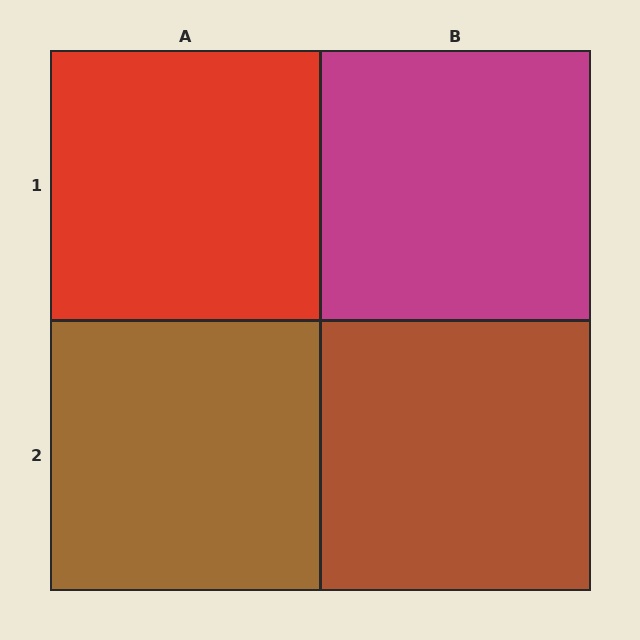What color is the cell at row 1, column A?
Red.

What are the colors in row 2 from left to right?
Brown, brown.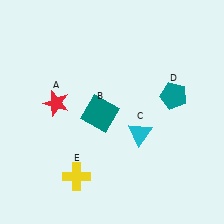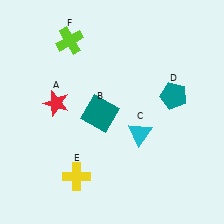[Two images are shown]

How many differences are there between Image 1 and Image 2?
There is 1 difference between the two images.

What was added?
A lime cross (F) was added in Image 2.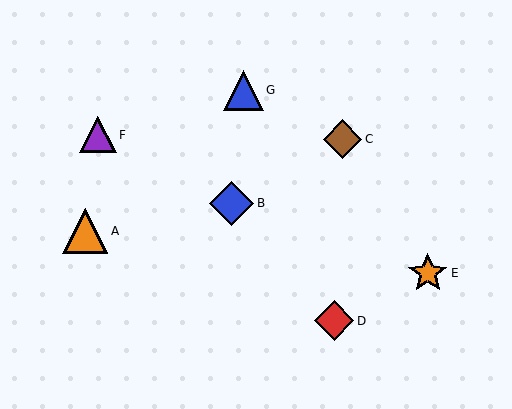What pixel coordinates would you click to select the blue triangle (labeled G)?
Click at (243, 90) to select the blue triangle G.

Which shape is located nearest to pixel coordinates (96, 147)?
The purple triangle (labeled F) at (98, 135) is nearest to that location.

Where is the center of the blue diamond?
The center of the blue diamond is at (232, 203).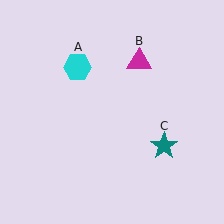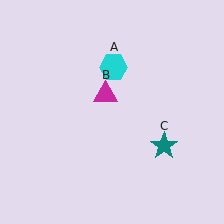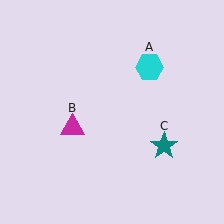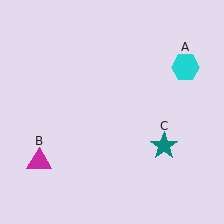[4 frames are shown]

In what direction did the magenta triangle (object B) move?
The magenta triangle (object B) moved down and to the left.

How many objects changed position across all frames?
2 objects changed position: cyan hexagon (object A), magenta triangle (object B).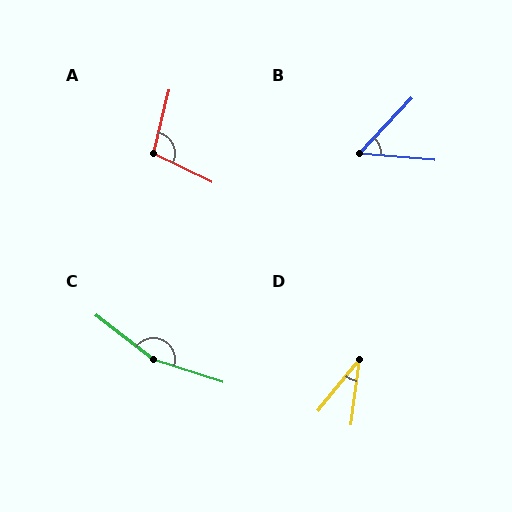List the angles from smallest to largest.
D (31°), B (52°), A (103°), C (161°).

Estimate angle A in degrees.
Approximately 103 degrees.